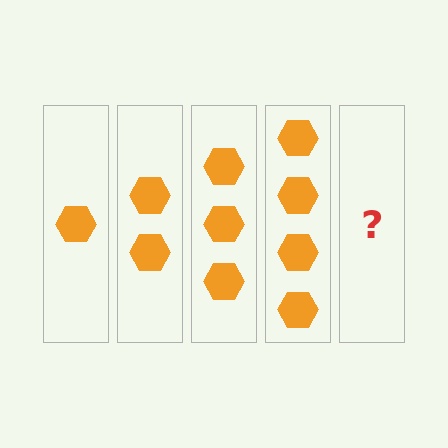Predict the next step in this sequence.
The next step is 5 hexagons.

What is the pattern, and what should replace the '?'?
The pattern is that each step adds one more hexagon. The '?' should be 5 hexagons.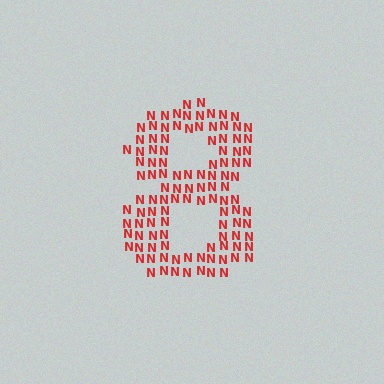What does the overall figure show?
The overall figure shows the digit 8.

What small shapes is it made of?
It is made of small letter N's.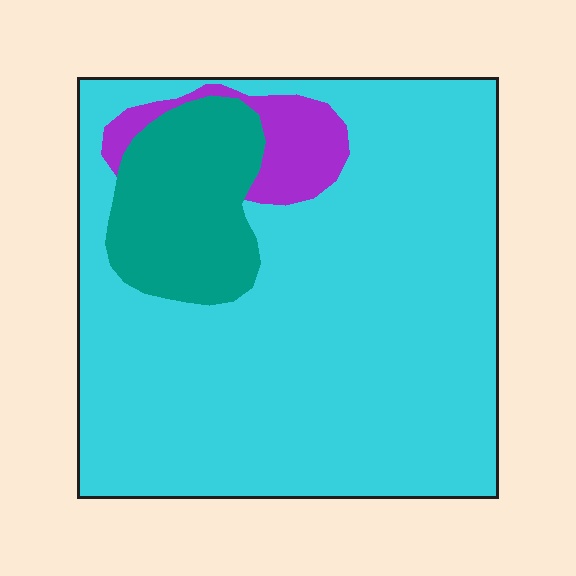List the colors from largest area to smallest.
From largest to smallest: cyan, teal, purple.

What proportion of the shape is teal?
Teal takes up about one sixth (1/6) of the shape.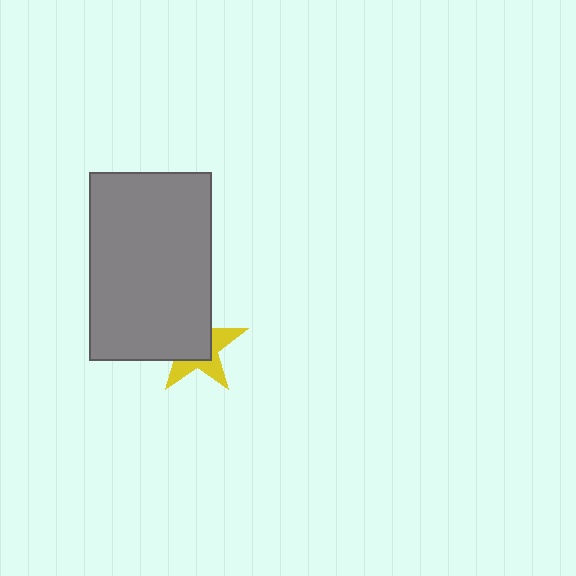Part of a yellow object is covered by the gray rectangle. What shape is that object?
It is a star.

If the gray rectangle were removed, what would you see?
You would see the complete yellow star.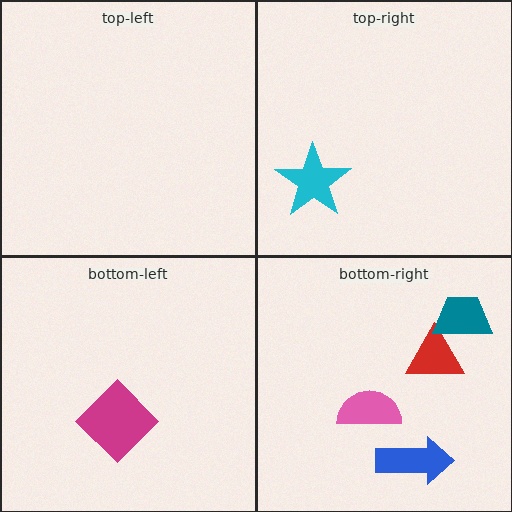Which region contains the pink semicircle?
The bottom-right region.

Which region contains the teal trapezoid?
The bottom-right region.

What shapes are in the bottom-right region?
The red triangle, the teal trapezoid, the pink semicircle, the blue arrow.